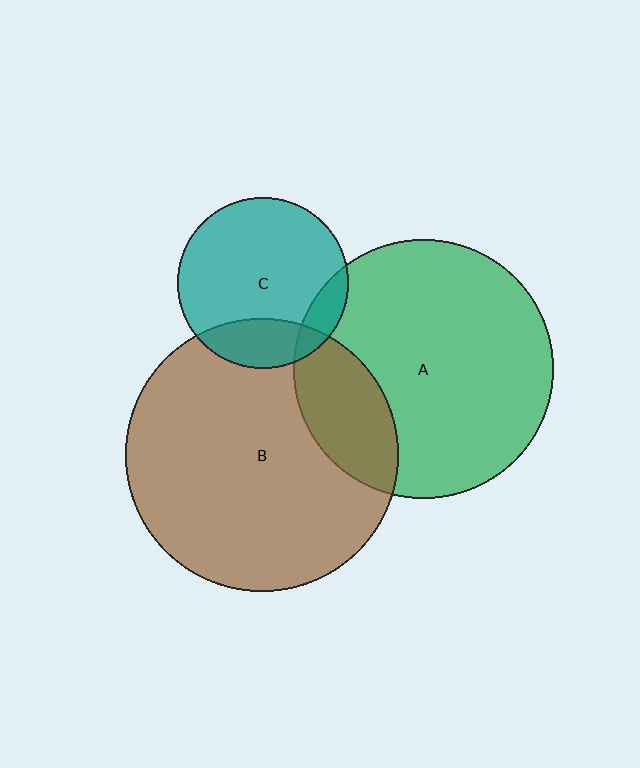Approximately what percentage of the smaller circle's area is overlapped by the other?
Approximately 10%.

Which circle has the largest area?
Circle B (brown).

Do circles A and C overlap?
Yes.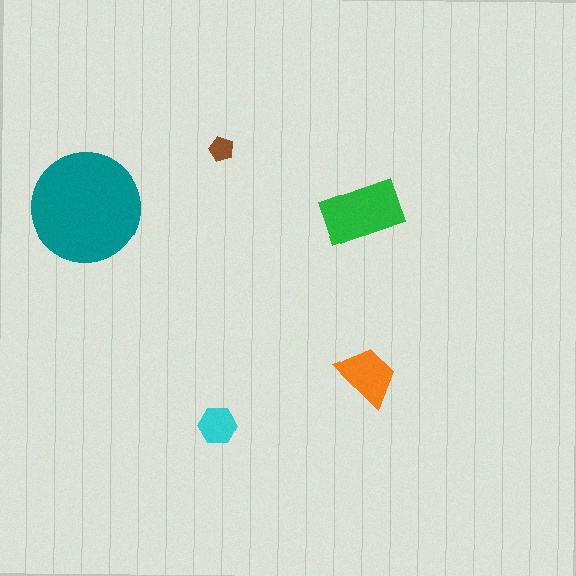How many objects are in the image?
There are 5 objects in the image.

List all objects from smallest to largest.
The brown pentagon, the cyan hexagon, the orange trapezoid, the green rectangle, the teal circle.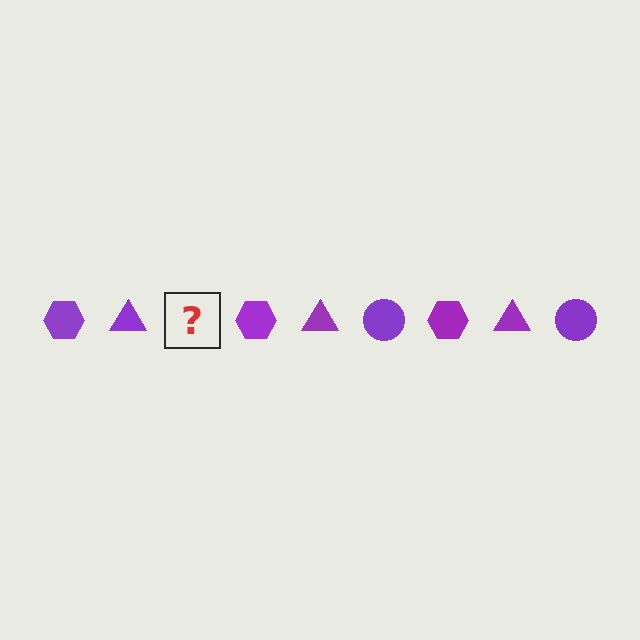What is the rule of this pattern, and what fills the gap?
The rule is that the pattern cycles through hexagon, triangle, circle shapes in purple. The gap should be filled with a purple circle.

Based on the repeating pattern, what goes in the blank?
The blank should be a purple circle.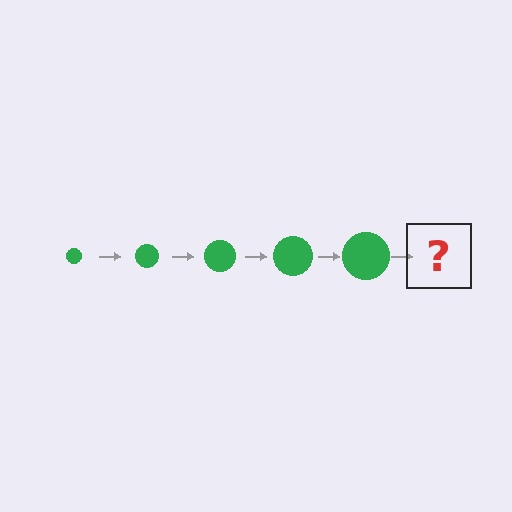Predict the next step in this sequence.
The next step is a green circle, larger than the previous one.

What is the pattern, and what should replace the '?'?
The pattern is that the circle gets progressively larger each step. The '?' should be a green circle, larger than the previous one.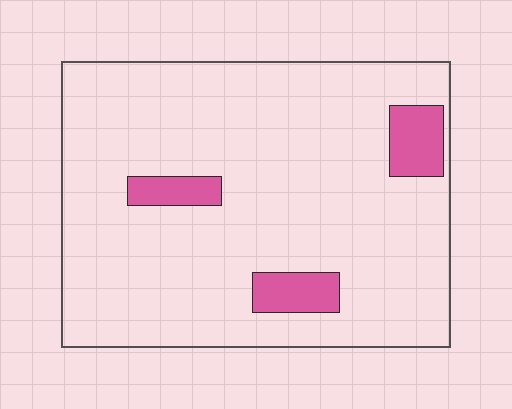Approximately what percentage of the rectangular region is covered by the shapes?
Approximately 10%.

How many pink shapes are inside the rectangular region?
3.